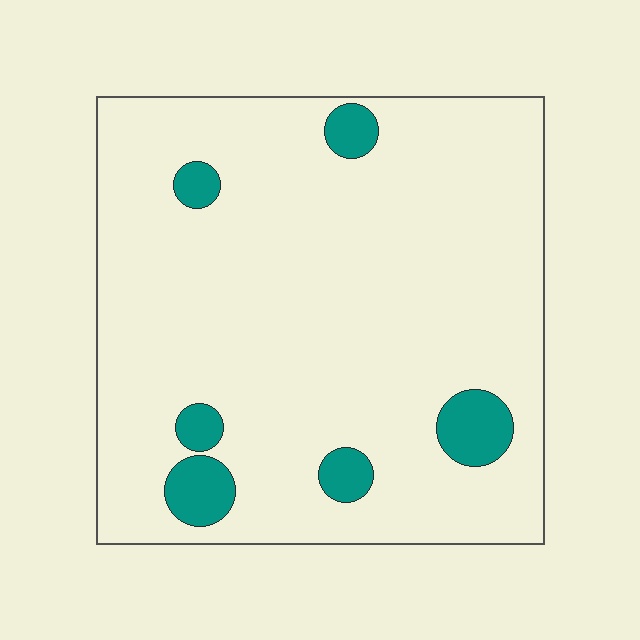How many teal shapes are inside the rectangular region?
6.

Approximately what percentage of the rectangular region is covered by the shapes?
Approximately 10%.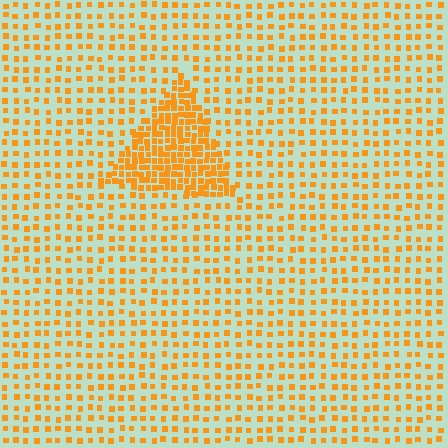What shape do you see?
I see a triangle.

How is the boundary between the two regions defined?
The boundary is defined by a change in element density (approximately 2.6x ratio). All elements are the same color, size, and shape.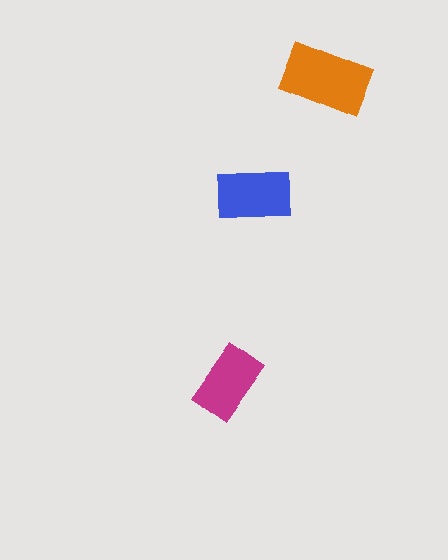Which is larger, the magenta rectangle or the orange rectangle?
The orange one.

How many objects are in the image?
There are 3 objects in the image.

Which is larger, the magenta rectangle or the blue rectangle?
The blue one.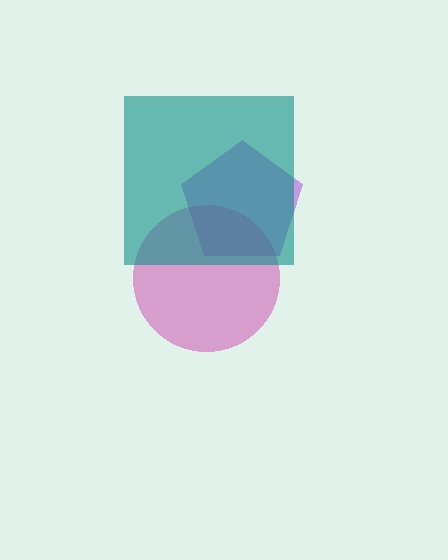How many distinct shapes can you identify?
There are 3 distinct shapes: a purple pentagon, a magenta circle, a teal square.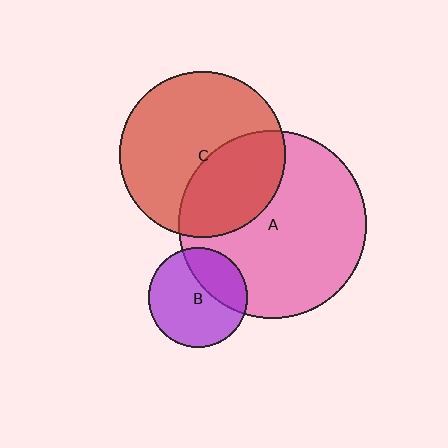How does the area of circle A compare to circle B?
Approximately 3.6 times.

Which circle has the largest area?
Circle A (pink).